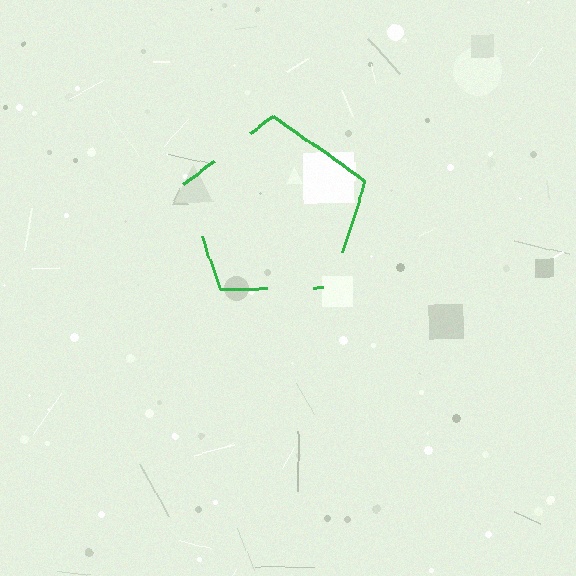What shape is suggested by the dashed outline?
The dashed outline suggests a pentagon.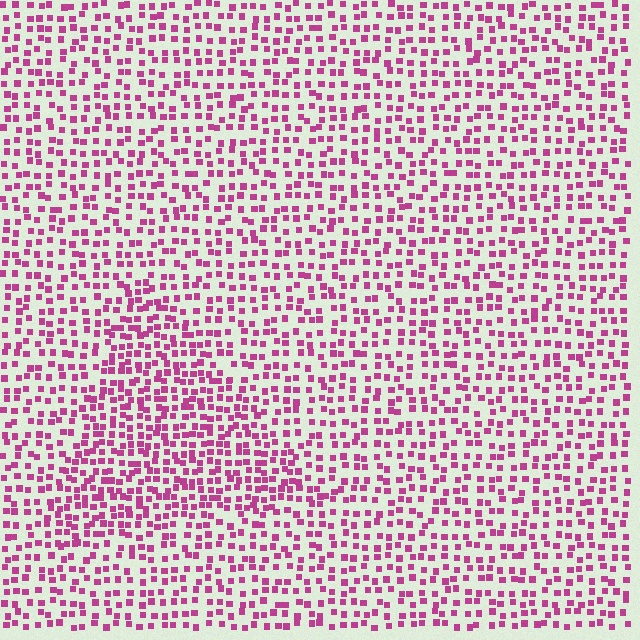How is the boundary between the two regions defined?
The boundary is defined by a change in element density (approximately 1.6x ratio). All elements are the same color, size, and shape.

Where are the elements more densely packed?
The elements are more densely packed inside the triangle boundary.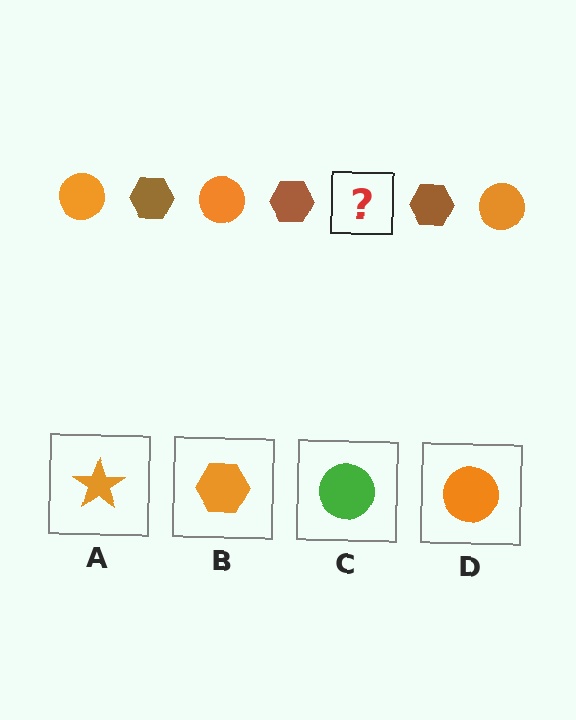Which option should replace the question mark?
Option D.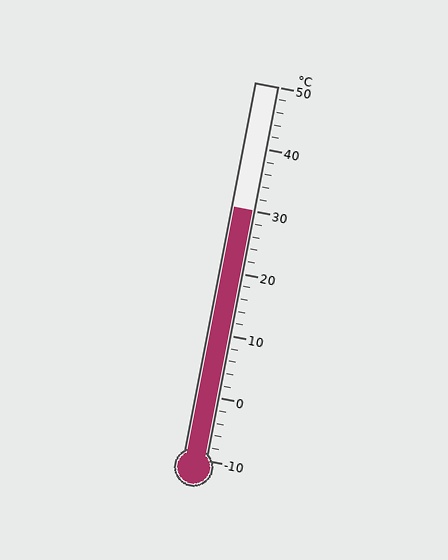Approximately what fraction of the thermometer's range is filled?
The thermometer is filled to approximately 65% of its range.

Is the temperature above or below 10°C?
The temperature is above 10°C.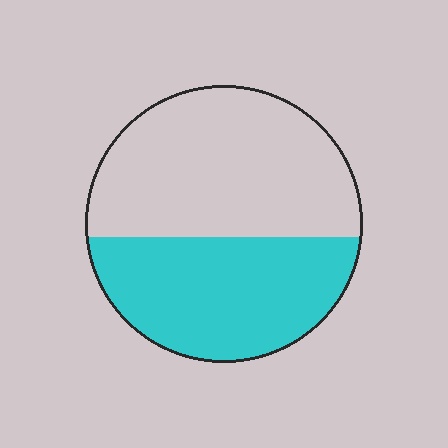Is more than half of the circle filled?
No.